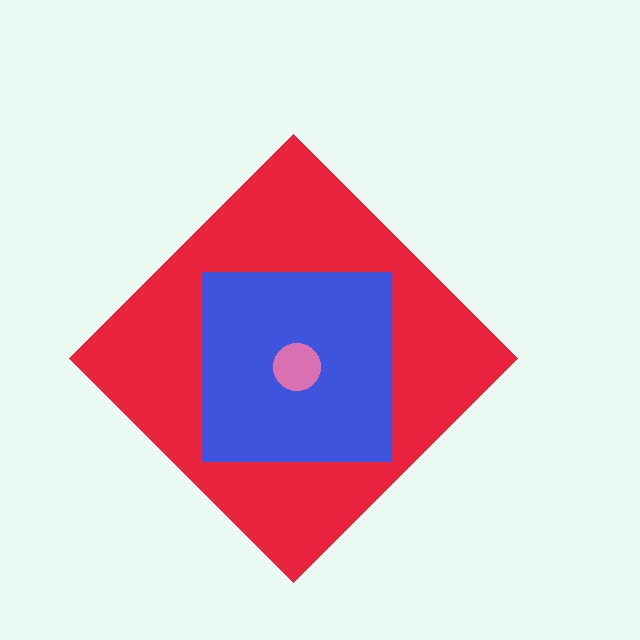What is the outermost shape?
The red diamond.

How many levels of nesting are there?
3.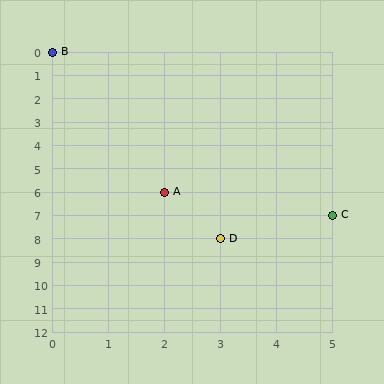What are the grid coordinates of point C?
Point C is at grid coordinates (5, 7).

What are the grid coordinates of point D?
Point D is at grid coordinates (3, 8).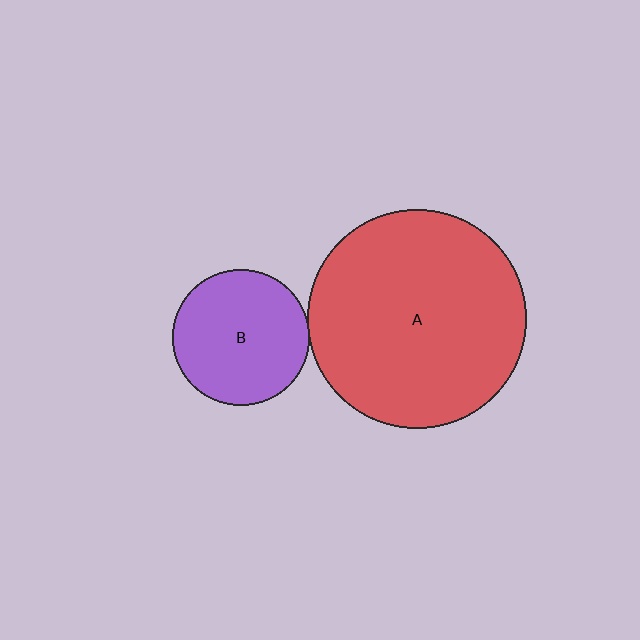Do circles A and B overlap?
Yes.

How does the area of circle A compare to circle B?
Approximately 2.6 times.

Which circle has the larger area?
Circle A (red).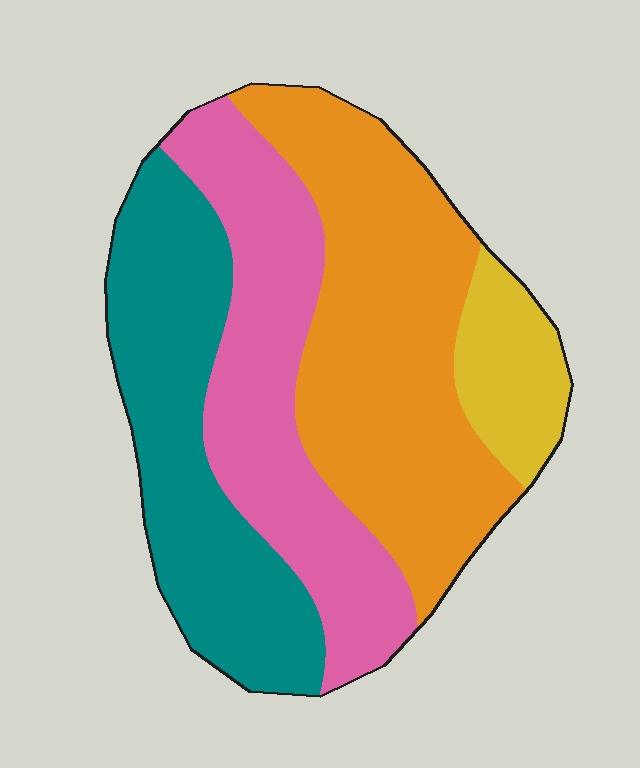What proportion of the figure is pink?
Pink covers 27% of the figure.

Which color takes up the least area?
Yellow, at roughly 10%.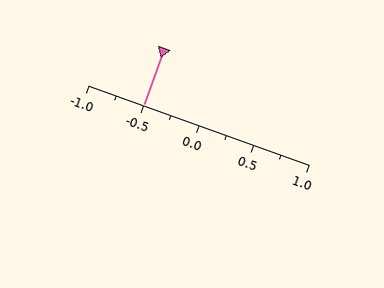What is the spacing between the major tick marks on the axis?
The major ticks are spaced 0.5 apart.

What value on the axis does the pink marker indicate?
The marker indicates approximately -0.5.